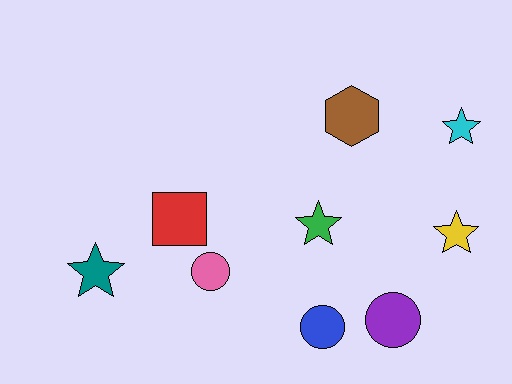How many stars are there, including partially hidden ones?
There are 4 stars.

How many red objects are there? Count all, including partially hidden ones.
There is 1 red object.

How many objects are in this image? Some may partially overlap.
There are 9 objects.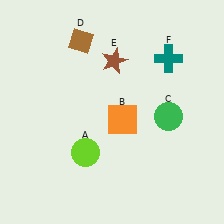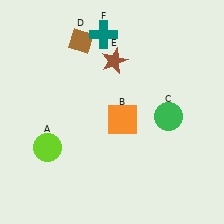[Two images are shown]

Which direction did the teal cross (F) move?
The teal cross (F) moved left.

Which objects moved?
The objects that moved are: the lime circle (A), the teal cross (F).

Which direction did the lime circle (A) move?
The lime circle (A) moved left.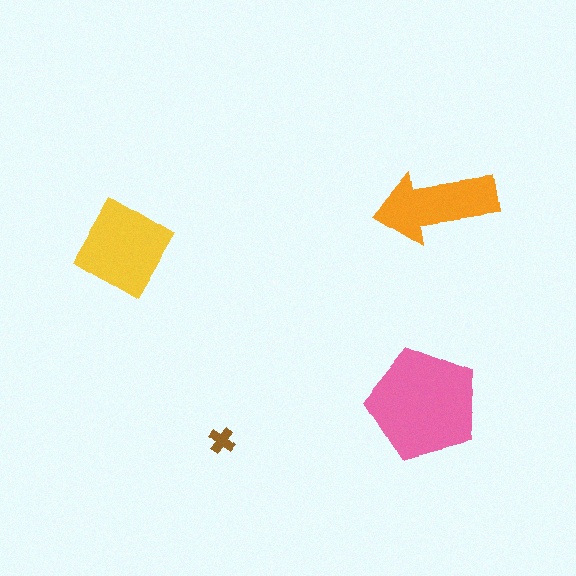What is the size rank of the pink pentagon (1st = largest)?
1st.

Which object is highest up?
The orange arrow is topmost.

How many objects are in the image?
There are 4 objects in the image.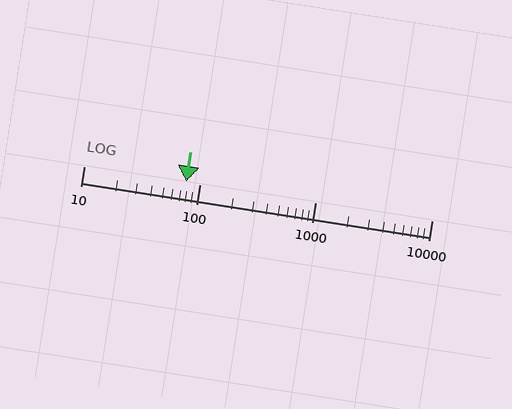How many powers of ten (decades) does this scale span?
The scale spans 3 decades, from 10 to 10000.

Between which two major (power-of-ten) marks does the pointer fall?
The pointer is between 10 and 100.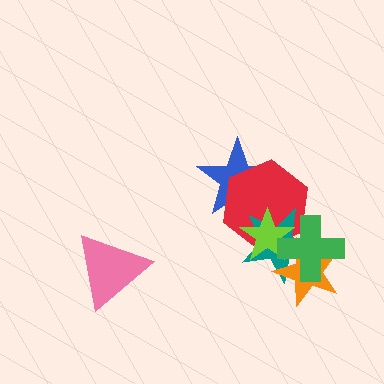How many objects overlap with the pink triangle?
0 objects overlap with the pink triangle.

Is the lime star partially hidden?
Yes, it is partially covered by another shape.